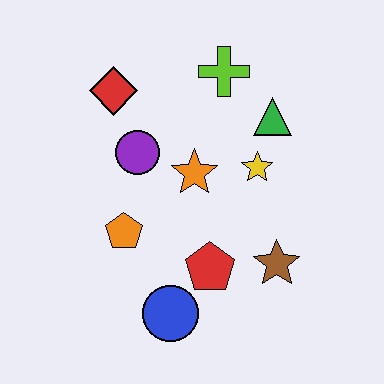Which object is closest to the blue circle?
The red pentagon is closest to the blue circle.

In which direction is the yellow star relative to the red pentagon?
The yellow star is above the red pentagon.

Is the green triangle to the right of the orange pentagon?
Yes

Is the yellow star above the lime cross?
No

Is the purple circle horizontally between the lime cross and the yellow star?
No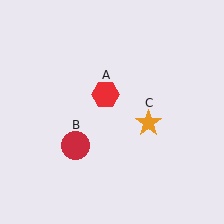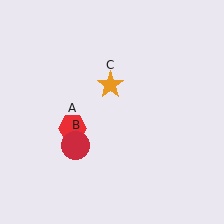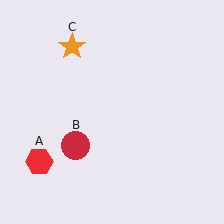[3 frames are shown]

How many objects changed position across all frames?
2 objects changed position: red hexagon (object A), orange star (object C).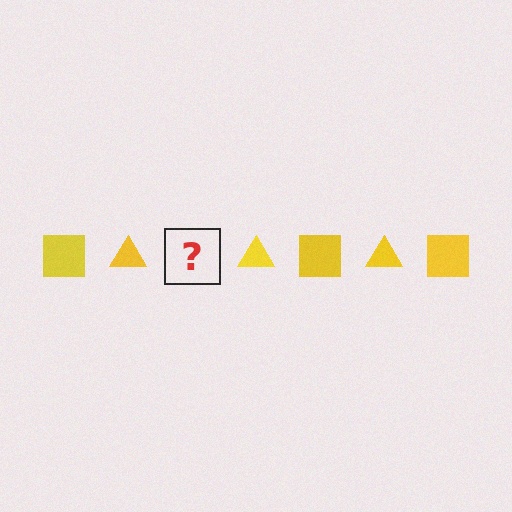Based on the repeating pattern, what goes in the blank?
The blank should be a yellow square.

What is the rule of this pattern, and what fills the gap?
The rule is that the pattern cycles through square, triangle shapes in yellow. The gap should be filled with a yellow square.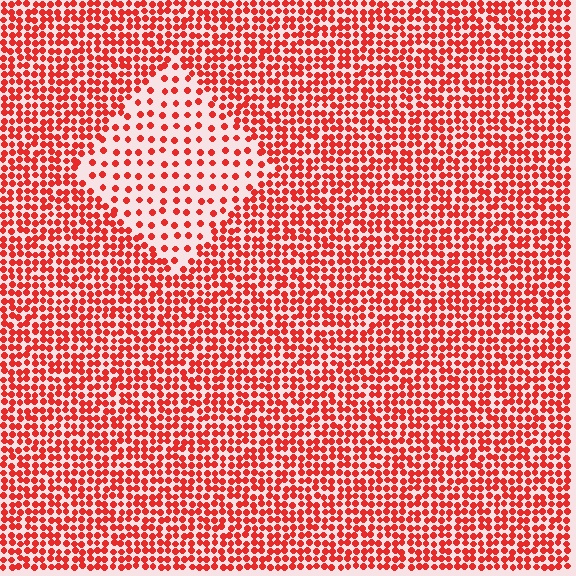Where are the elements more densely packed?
The elements are more densely packed outside the diamond boundary.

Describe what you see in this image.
The image contains small red elements arranged at two different densities. A diamond-shaped region is visible where the elements are less densely packed than the surrounding area.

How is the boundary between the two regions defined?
The boundary is defined by a change in element density (approximately 2.4x ratio). All elements are the same color, size, and shape.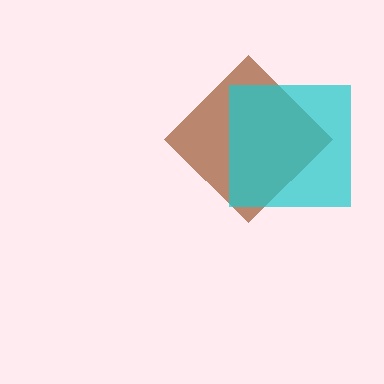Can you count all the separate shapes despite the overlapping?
Yes, there are 2 separate shapes.